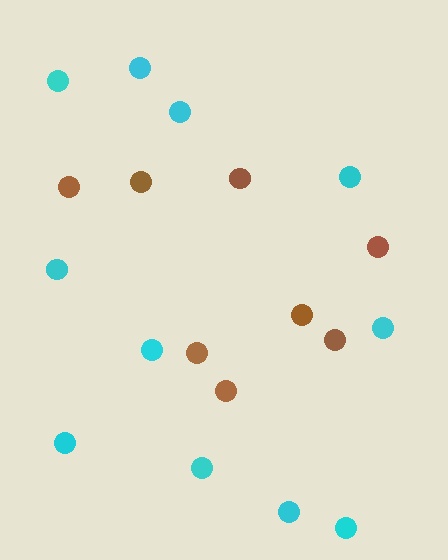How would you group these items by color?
There are 2 groups: one group of brown circles (8) and one group of cyan circles (11).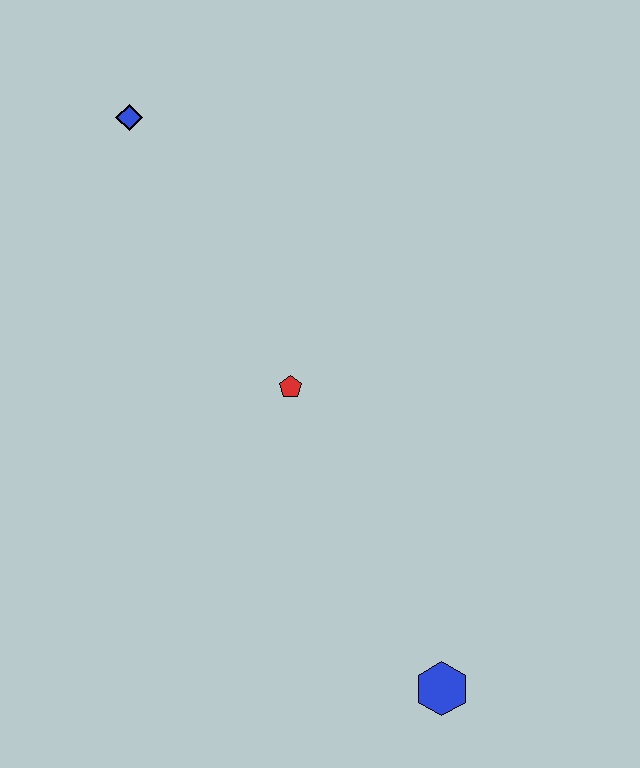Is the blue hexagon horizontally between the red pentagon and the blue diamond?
No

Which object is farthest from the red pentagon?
The blue hexagon is farthest from the red pentagon.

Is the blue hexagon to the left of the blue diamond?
No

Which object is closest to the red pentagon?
The blue diamond is closest to the red pentagon.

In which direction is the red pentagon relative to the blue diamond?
The red pentagon is below the blue diamond.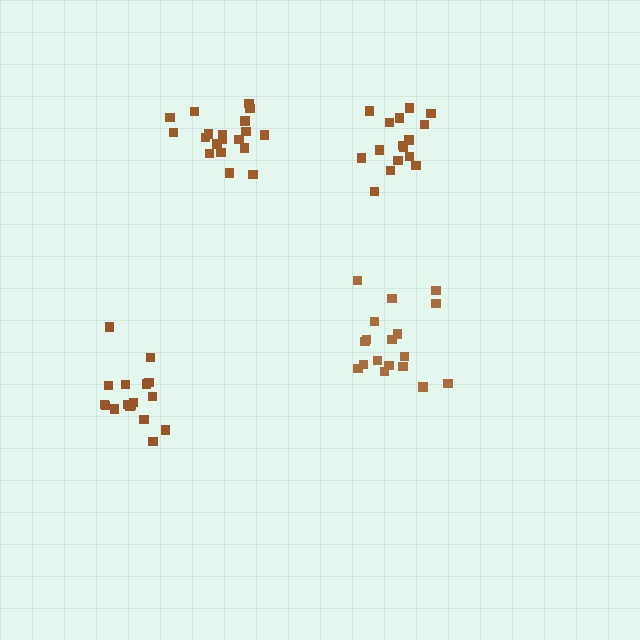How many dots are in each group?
Group 1: 19 dots, Group 2: 18 dots, Group 3: 16 dots, Group 4: 17 dots (70 total).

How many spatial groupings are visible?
There are 4 spatial groupings.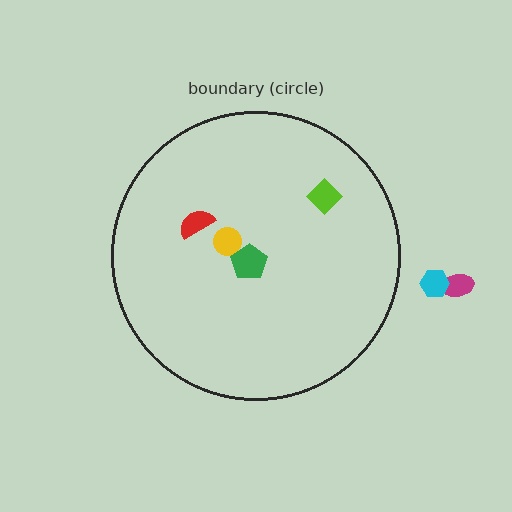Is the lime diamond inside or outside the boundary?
Inside.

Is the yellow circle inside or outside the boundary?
Inside.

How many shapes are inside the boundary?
4 inside, 2 outside.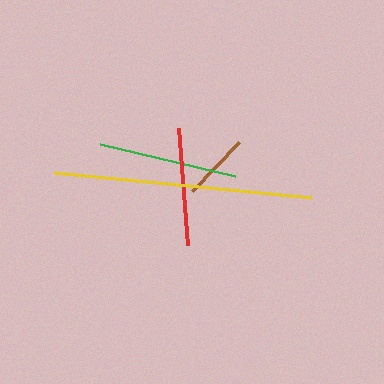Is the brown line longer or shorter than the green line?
The green line is longer than the brown line.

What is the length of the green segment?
The green segment is approximately 138 pixels long.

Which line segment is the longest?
The yellow line is the longest at approximately 258 pixels.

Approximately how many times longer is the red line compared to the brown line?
The red line is approximately 1.7 times the length of the brown line.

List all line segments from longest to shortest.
From longest to shortest: yellow, green, red, brown.